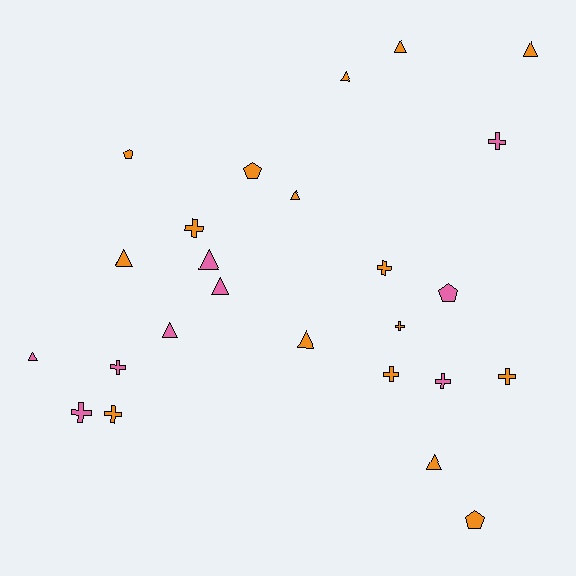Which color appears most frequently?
Orange, with 16 objects.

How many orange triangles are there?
There are 7 orange triangles.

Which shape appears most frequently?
Triangle, with 11 objects.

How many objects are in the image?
There are 25 objects.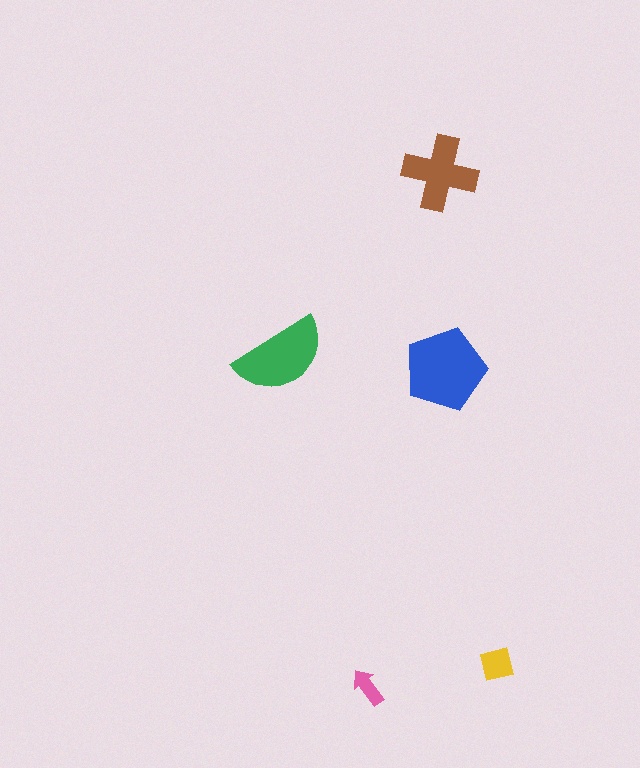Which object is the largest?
The blue pentagon.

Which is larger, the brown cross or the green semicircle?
The green semicircle.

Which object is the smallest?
The pink arrow.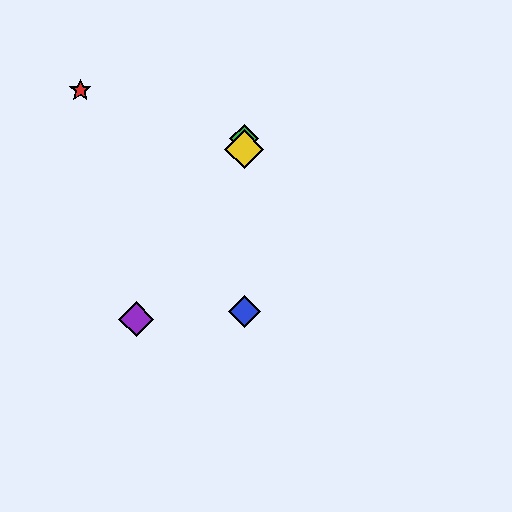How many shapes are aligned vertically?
3 shapes (the blue diamond, the green diamond, the yellow diamond) are aligned vertically.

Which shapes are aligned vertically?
The blue diamond, the green diamond, the yellow diamond are aligned vertically.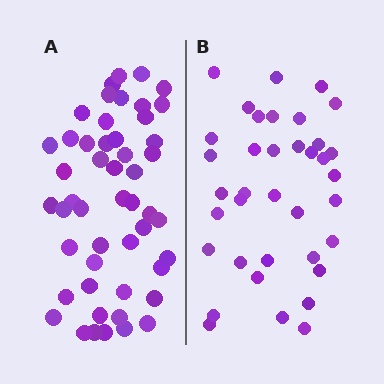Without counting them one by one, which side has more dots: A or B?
Region A (the left region) has more dots.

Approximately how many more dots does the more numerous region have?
Region A has approximately 15 more dots than region B.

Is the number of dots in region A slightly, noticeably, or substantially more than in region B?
Region A has noticeably more, but not dramatically so. The ratio is roughly 1.4 to 1.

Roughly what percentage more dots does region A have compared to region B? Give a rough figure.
About 35% more.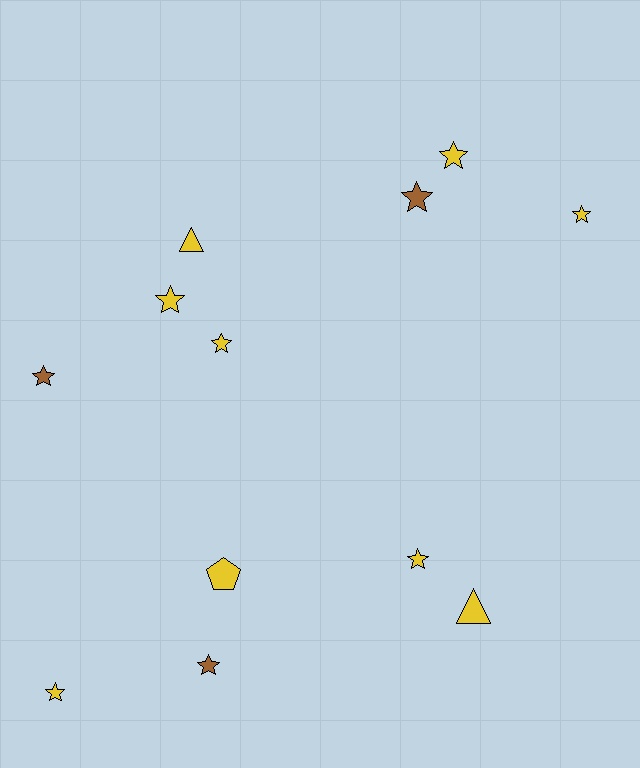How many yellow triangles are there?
There are 2 yellow triangles.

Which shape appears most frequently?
Star, with 9 objects.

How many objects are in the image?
There are 12 objects.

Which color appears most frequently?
Yellow, with 9 objects.